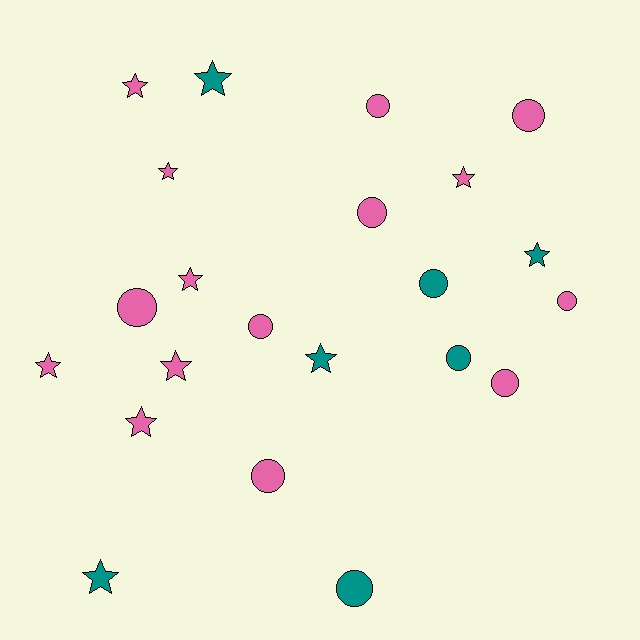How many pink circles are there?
There are 8 pink circles.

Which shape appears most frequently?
Star, with 11 objects.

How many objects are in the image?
There are 22 objects.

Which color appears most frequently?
Pink, with 15 objects.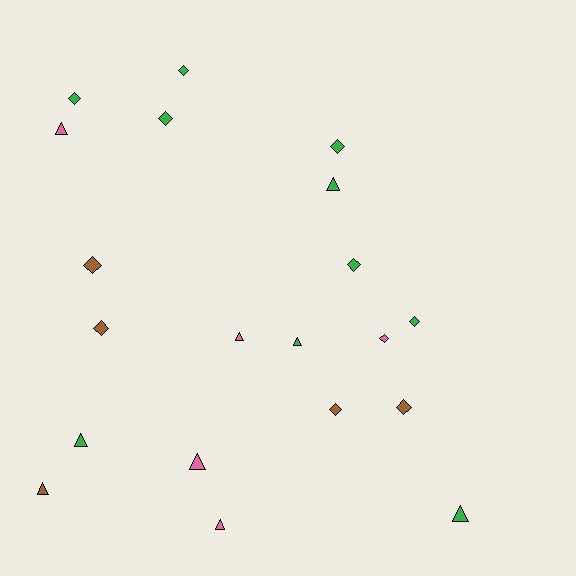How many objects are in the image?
There are 20 objects.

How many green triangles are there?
There are 4 green triangles.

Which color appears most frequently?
Green, with 10 objects.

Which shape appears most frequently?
Diamond, with 11 objects.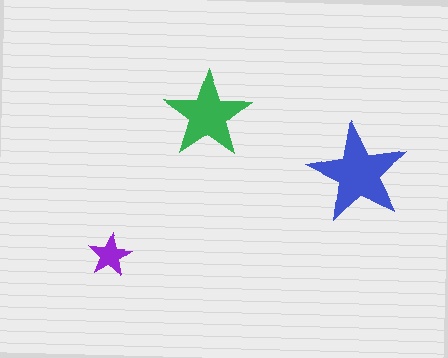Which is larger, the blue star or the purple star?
The blue one.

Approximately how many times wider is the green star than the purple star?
About 2 times wider.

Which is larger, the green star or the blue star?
The blue one.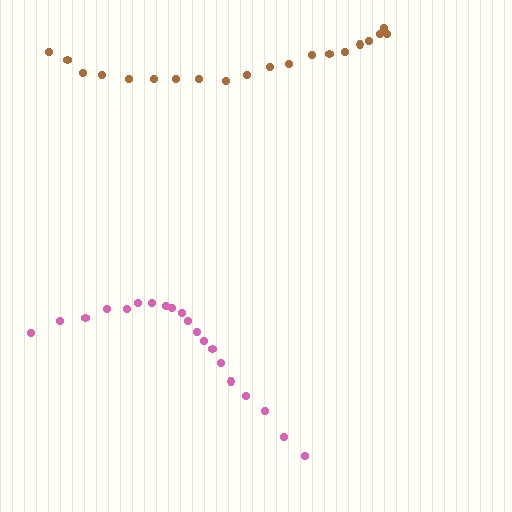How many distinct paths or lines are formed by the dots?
There are 2 distinct paths.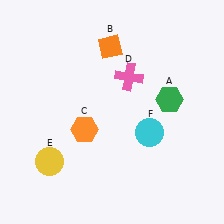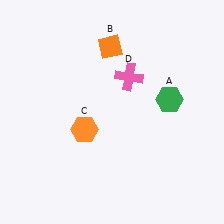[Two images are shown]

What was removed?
The yellow circle (E), the cyan circle (F) were removed in Image 2.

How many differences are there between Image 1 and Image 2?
There are 2 differences between the two images.